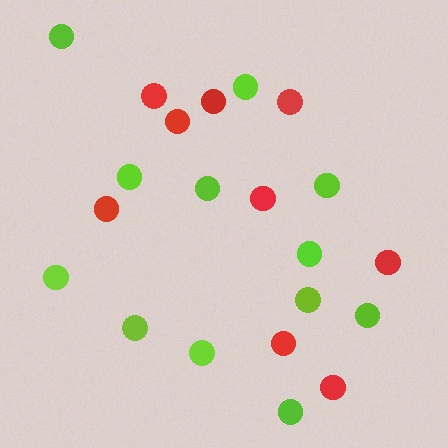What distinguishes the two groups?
There are 2 groups: one group of lime circles (12) and one group of red circles (9).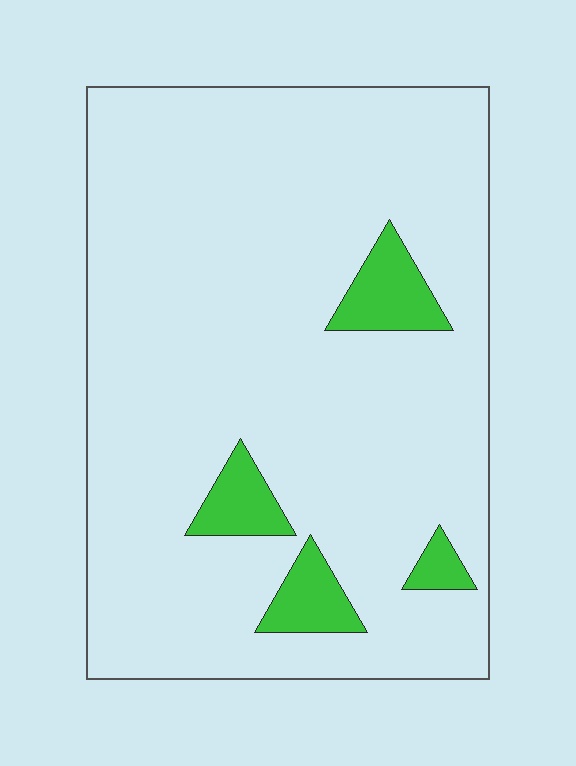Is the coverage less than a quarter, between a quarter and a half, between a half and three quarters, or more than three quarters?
Less than a quarter.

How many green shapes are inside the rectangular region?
4.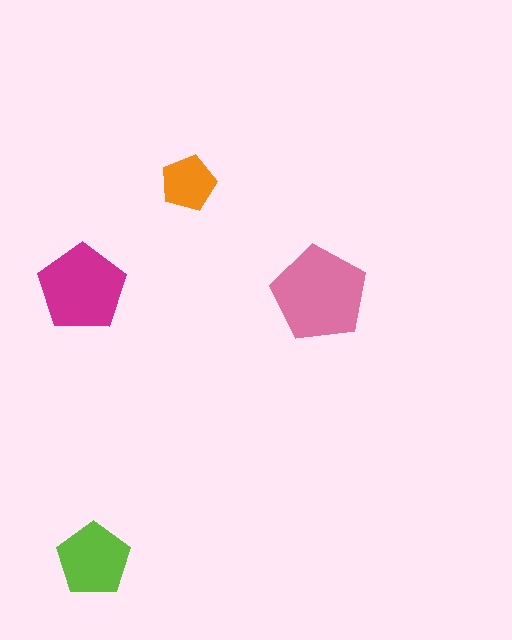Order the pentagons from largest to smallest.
the pink one, the magenta one, the lime one, the orange one.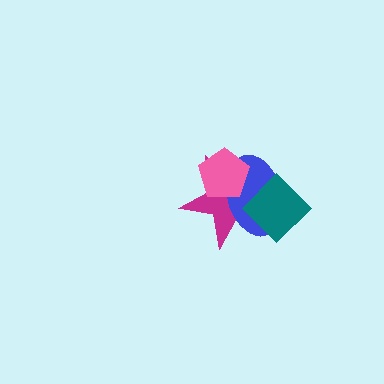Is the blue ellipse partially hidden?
Yes, it is partially covered by another shape.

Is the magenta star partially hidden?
Yes, it is partially covered by another shape.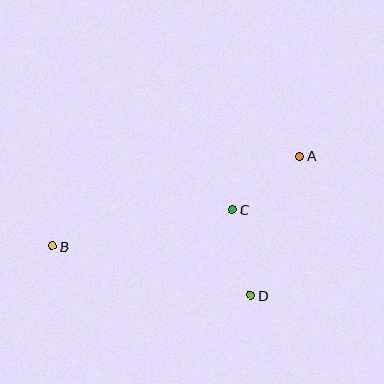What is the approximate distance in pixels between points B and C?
The distance between B and C is approximately 184 pixels.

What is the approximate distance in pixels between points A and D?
The distance between A and D is approximately 148 pixels.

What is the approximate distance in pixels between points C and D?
The distance between C and D is approximately 88 pixels.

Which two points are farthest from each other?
Points A and B are farthest from each other.